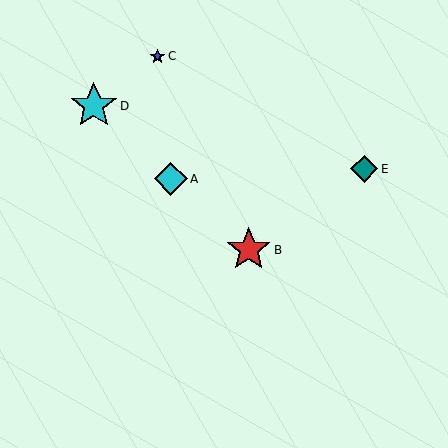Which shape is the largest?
The cyan star (labeled D) is the largest.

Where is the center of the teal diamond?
The center of the teal diamond is at (364, 169).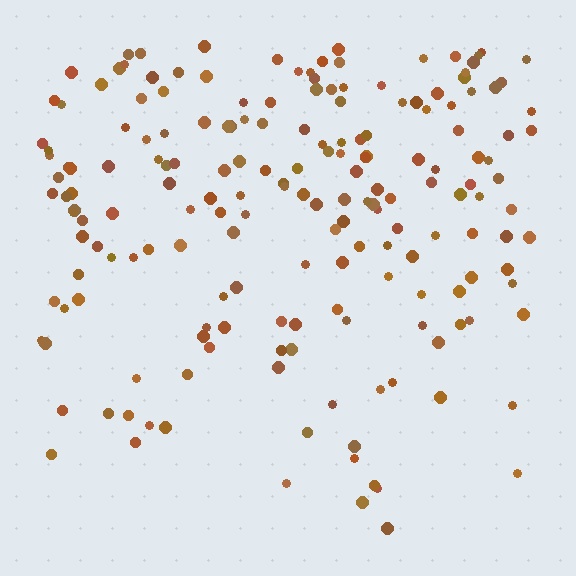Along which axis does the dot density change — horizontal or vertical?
Vertical.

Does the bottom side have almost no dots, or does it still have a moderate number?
Still a moderate number, just noticeably fewer than the top.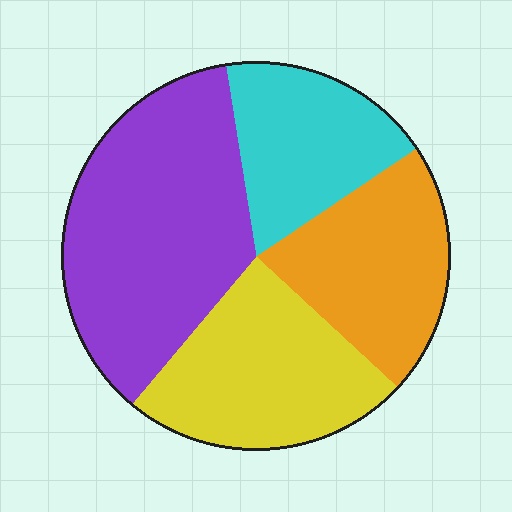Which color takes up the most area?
Purple, at roughly 35%.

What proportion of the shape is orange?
Orange covers 21% of the shape.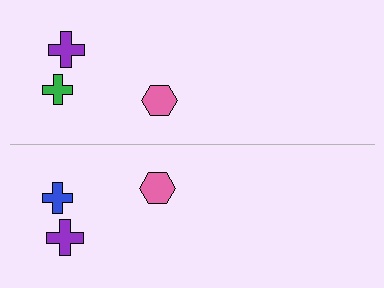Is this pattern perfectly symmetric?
No, the pattern is not perfectly symmetric. The blue cross on the bottom side breaks the symmetry — its mirror counterpart is green.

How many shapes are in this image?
There are 6 shapes in this image.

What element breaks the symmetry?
The blue cross on the bottom side breaks the symmetry — its mirror counterpart is green.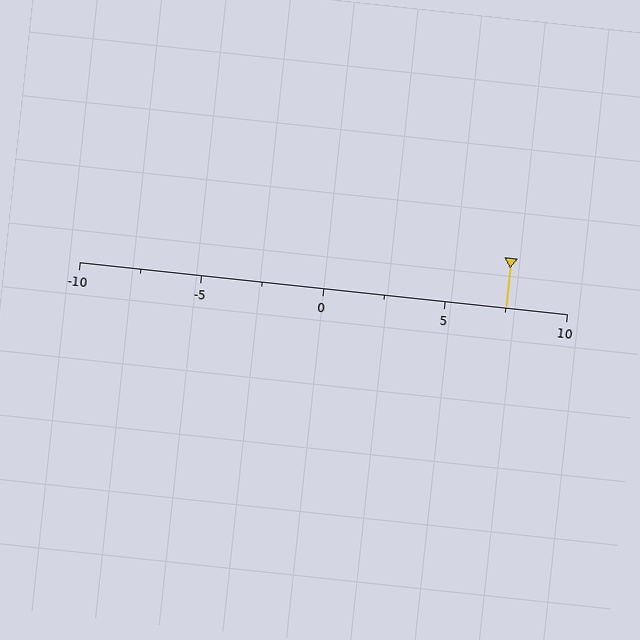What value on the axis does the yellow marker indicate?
The marker indicates approximately 7.5.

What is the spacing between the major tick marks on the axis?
The major ticks are spaced 5 apart.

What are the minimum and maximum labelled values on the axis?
The axis runs from -10 to 10.